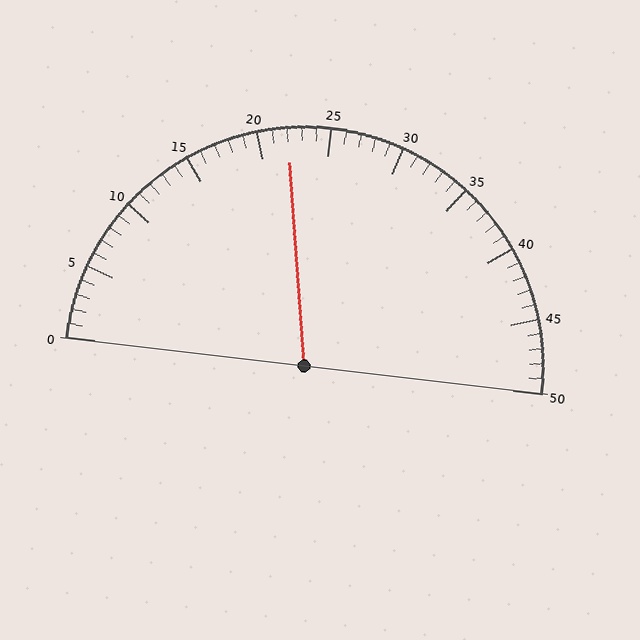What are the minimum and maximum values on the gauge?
The gauge ranges from 0 to 50.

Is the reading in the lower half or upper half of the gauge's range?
The reading is in the lower half of the range (0 to 50).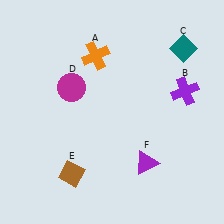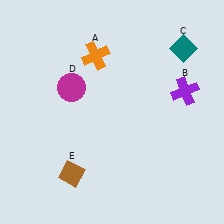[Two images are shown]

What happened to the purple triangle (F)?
The purple triangle (F) was removed in Image 2. It was in the bottom-right area of Image 1.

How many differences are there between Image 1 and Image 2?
There is 1 difference between the two images.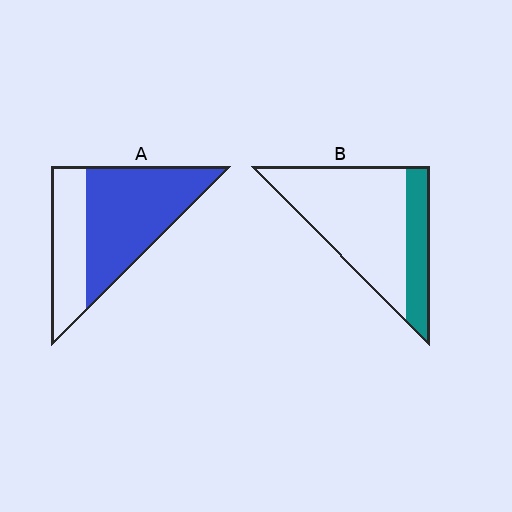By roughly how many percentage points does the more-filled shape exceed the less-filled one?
By roughly 40 percentage points (A over B).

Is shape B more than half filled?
No.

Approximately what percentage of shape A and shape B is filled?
A is approximately 65% and B is approximately 25%.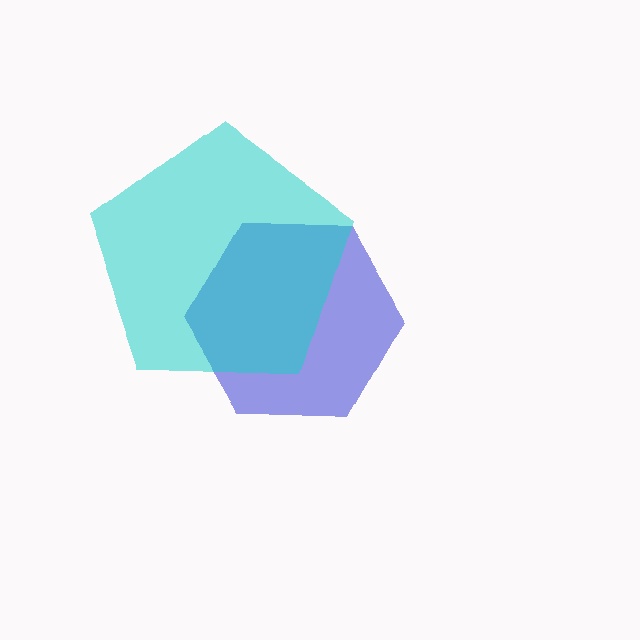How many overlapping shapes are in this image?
There are 2 overlapping shapes in the image.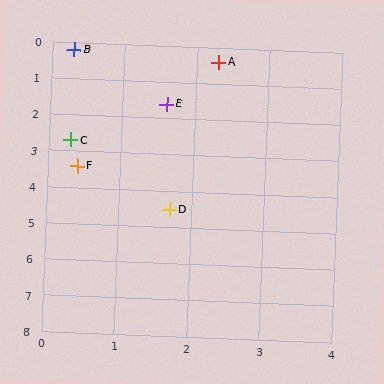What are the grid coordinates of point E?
Point E is at approximately (1.6, 1.6).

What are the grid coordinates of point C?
Point C is at approximately (0.3, 2.7).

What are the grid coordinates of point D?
Point D is at approximately (1.7, 4.5).